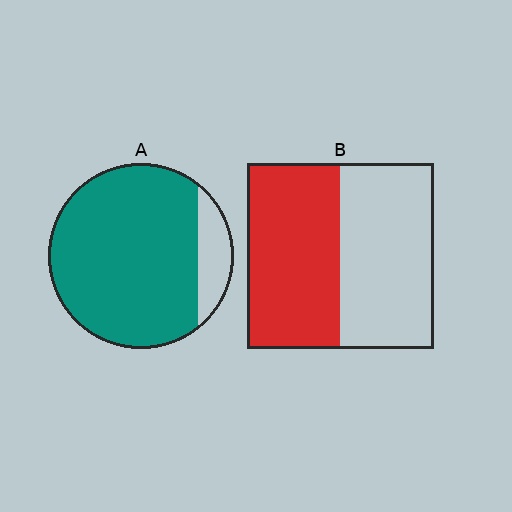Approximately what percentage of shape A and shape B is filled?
A is approximately 85% and B is approximately 50%.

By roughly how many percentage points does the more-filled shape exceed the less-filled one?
By roughly 35 percentage points (A over B).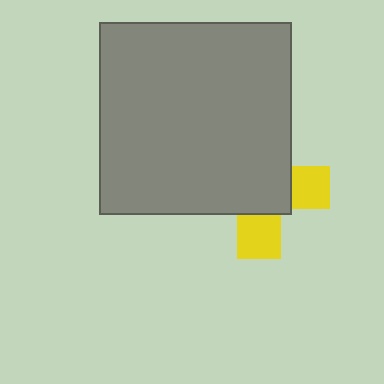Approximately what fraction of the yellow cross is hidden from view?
Roughly 66% of the yellow cross is hidden behind the gray square.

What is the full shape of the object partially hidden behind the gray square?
The partially hidden object is a yellow cross.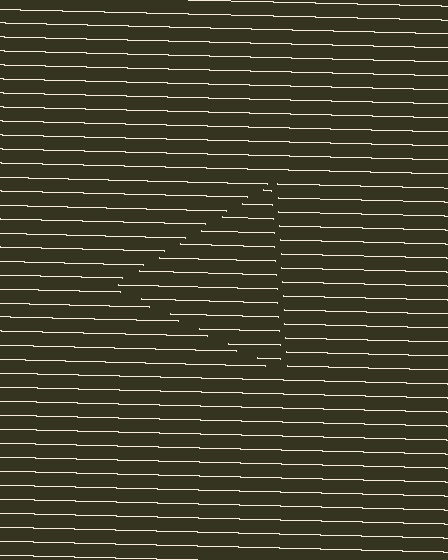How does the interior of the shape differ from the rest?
The interior of the shape contains the same grating, shifted by half a period — the contour is defined by the phase discontinuity where line-ends from the inner and outer gratings abut.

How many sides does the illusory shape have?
3 sides — the line-ends trace a triangle.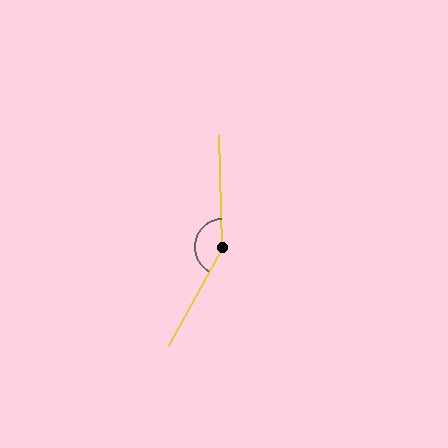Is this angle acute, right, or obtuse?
It is obtuse.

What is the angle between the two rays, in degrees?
Approximately 149 degrees.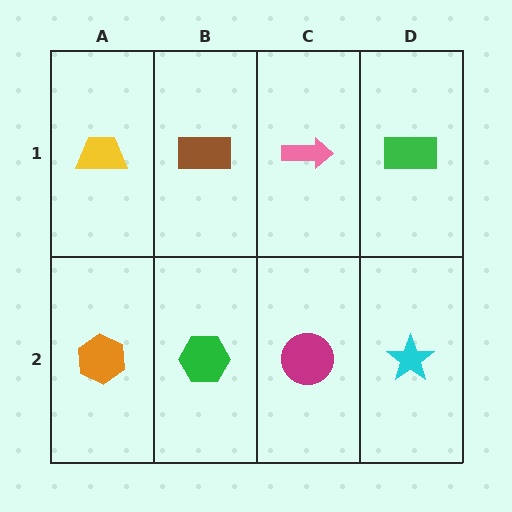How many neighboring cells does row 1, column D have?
2.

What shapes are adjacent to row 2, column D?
A green rectangle (row 1, column D), a magenta circle (row 2, column C).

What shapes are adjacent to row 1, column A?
An orange hexagon (row 2, column A), a brown rectangle (row 1, column B).